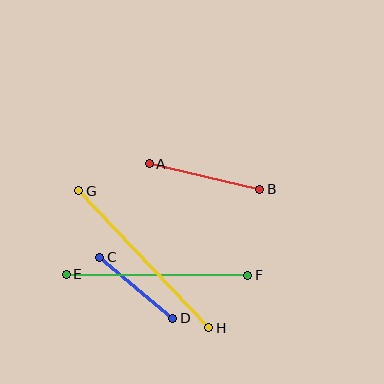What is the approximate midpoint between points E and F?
The midpoint is at approximately (157, 275) pixels.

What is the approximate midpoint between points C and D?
The midpoint is at approximately (136, 288) pixels.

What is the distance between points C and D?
The distance is approximately 95 pixels.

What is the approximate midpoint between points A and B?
The midpoint is at approximately (204, 177) pixels.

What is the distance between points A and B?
The distance is approximately 114 pixels.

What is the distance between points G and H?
The distance is approximately 189 pixels.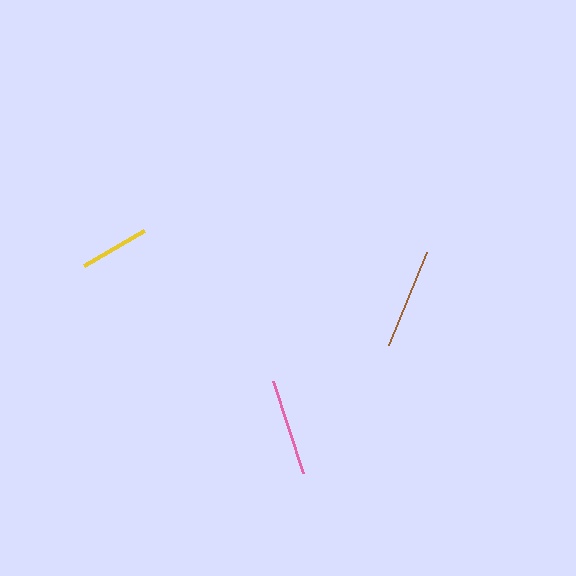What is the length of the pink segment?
The pink segment is approximately 96 pixels long.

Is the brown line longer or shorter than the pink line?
The brown line is longer than the pink line.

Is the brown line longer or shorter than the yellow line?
The brown line is longer than the yellow line.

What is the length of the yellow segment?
The yellow segment is approximately 69 pixels long.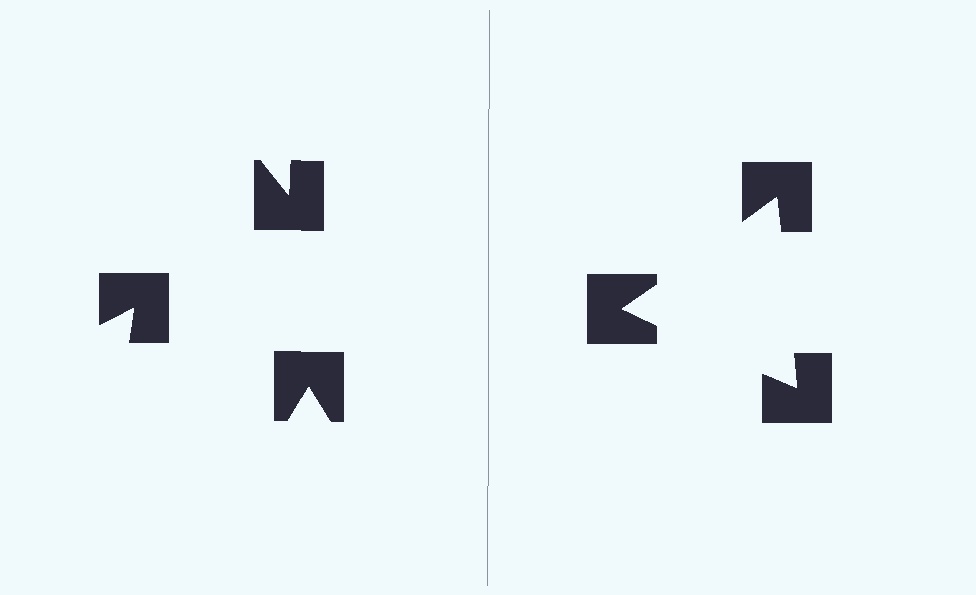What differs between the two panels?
The notched squares are positioned identically on both sides; only the wedge orientations differ. On the right they align to a triangle; on the left they are misaligned.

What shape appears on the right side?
An illusory triangle.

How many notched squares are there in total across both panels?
6 — 3 on each side.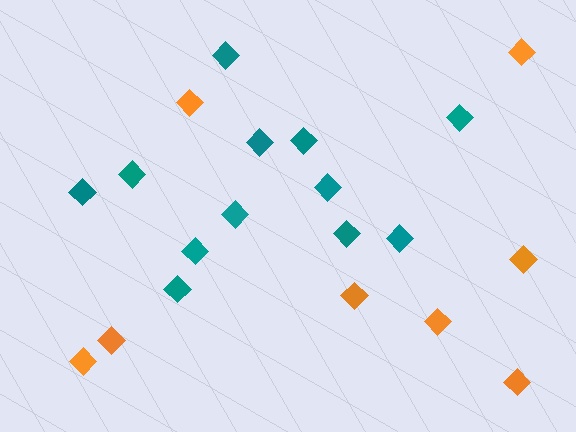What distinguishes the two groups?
There are 2 groups: one group of orange diamonds (8) and one group of teal diamonds (12).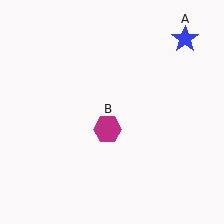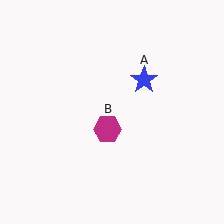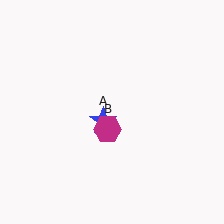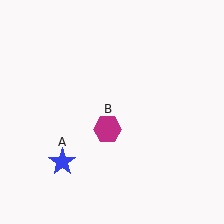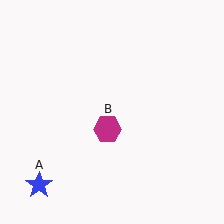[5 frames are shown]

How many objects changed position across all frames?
1 object changed position: blue star (object A).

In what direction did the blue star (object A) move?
The blue star (object A) moved down and to the left.